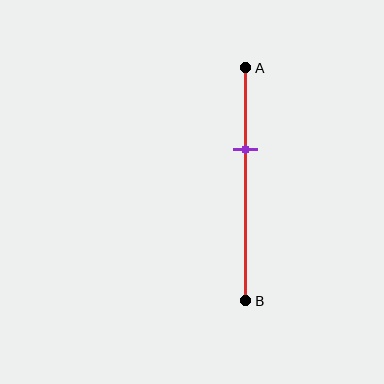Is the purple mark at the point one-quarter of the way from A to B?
No, the mark is at about 35% from A, not at the 25% one-quarter point.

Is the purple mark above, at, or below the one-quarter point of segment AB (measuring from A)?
The purple mark is below the one-quarter point of segment AB.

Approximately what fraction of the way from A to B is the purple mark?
The purple mark is approximately 35% of the way from A to B.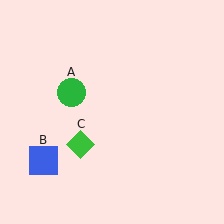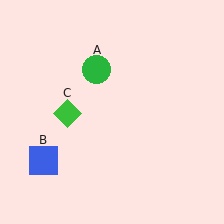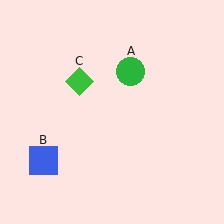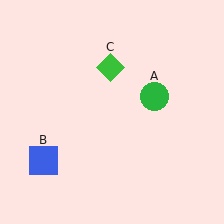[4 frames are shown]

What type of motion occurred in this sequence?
The green circle (object A), green diamond (object C) rotated clockwise around the center of the scene.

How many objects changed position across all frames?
2 objects changed position: green circle (object A), green diamond (object C).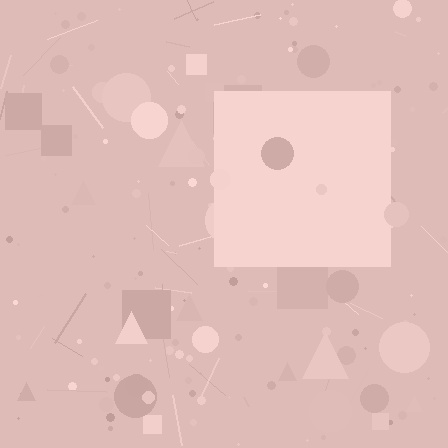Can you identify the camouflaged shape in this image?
The camouflaged shape is a square.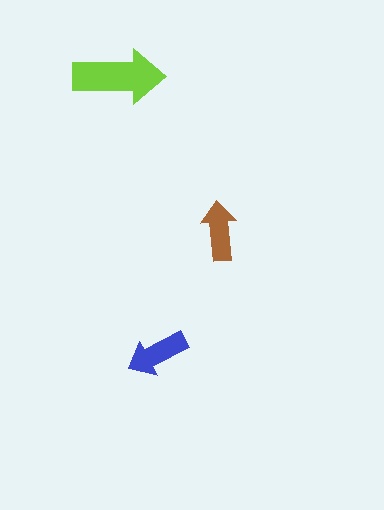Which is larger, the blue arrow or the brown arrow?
The blue one.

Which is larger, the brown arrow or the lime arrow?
The lime one.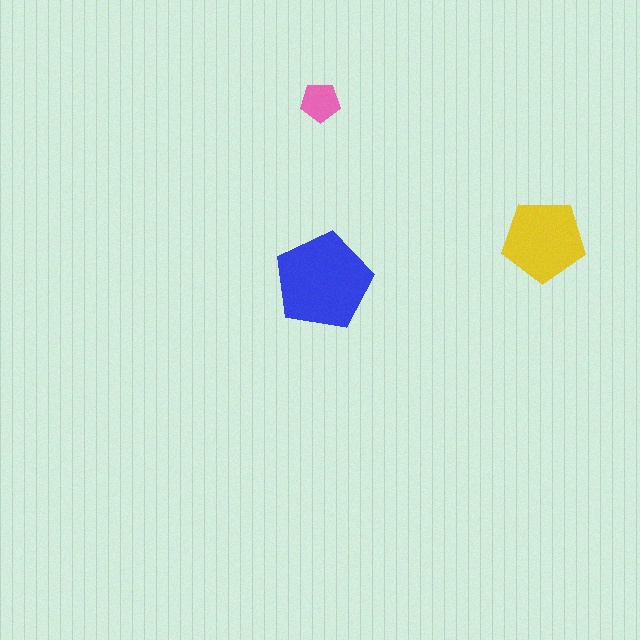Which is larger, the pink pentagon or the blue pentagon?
The blue one.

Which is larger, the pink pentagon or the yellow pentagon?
The yellow one.